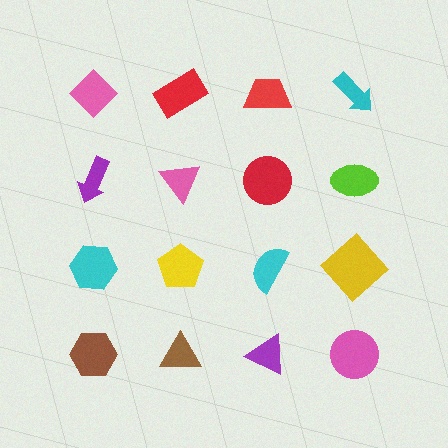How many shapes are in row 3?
4 shapes.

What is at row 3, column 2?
A yellow pentagon.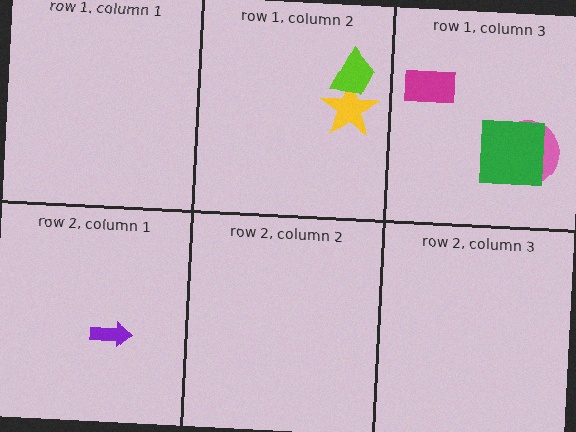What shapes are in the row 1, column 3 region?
The pink circle, the magenta rectangle, the green square.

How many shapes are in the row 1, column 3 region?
3.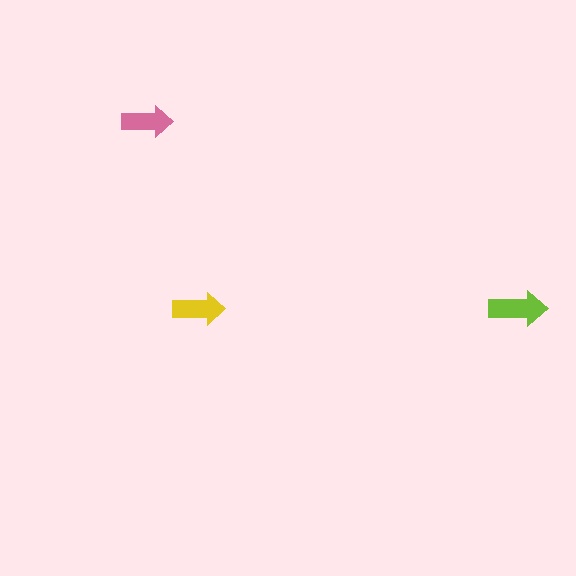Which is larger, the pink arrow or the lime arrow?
The lime one.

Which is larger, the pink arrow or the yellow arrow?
The yellow one.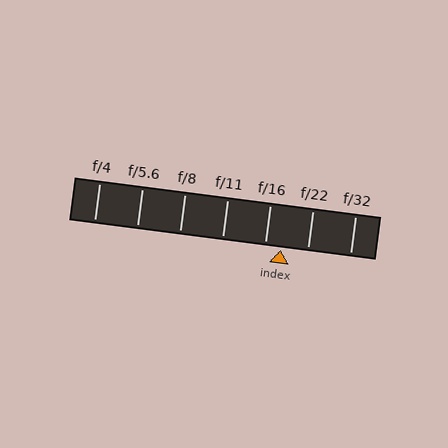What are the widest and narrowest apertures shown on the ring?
The widest aperture shown is f/4 and the narrowest is f/32.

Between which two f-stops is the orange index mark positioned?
The index mark is between f/16 and f/22.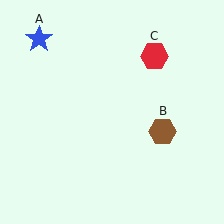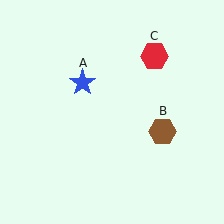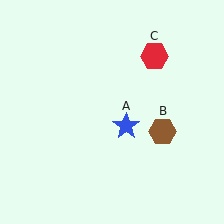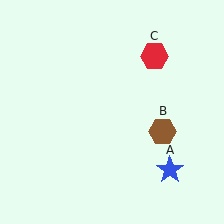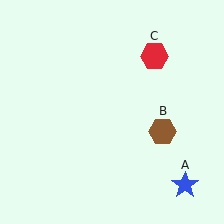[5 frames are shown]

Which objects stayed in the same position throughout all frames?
Brown hexagon (object B) and red hexagon (object C) remained stationary.